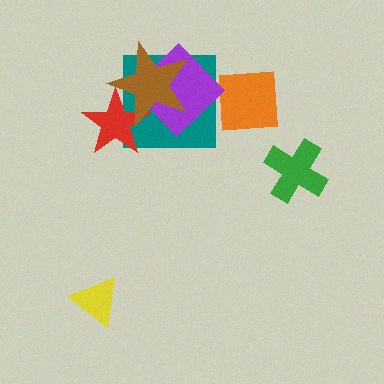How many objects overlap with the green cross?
0 objects overlap with the green cross.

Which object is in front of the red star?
The brown star is in front of the red star.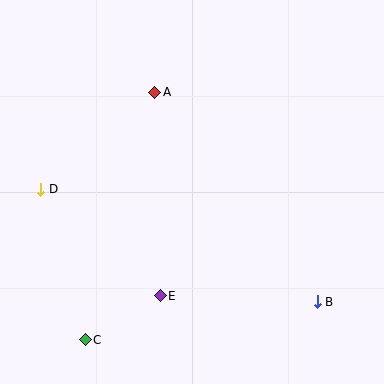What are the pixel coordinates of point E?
Point E is at (160, 296).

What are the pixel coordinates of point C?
Point C is at (85, 340).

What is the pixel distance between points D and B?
The distance between D and B is 298 pixels.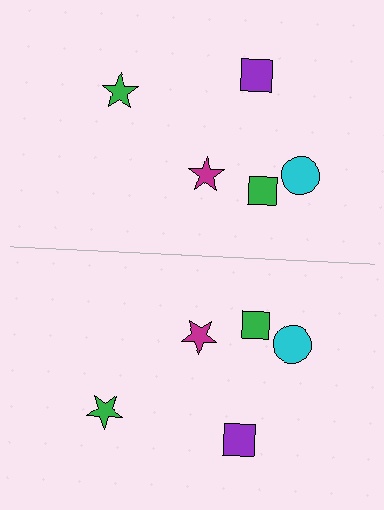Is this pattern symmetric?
Yes, this pattern has bilateral (reflection) symmetry.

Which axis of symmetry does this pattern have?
The pattern has a horizontal axis of symmetry running through the center of the image.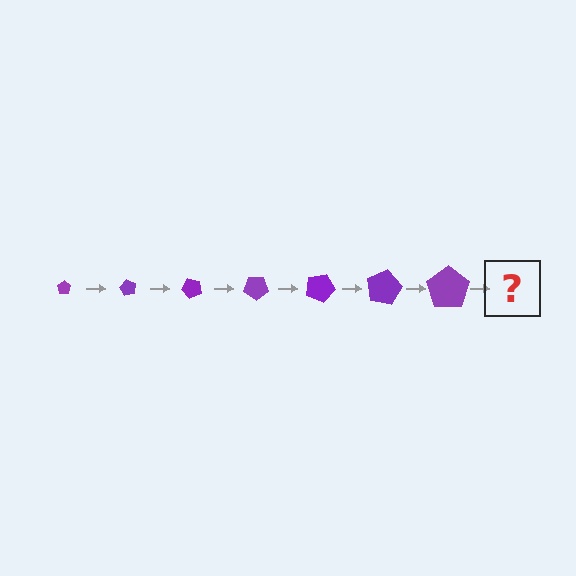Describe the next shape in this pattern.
It should be a pentagon, larger than the previous one and rotated 420 degrees from the start.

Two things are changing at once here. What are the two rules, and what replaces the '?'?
The two rules are that the pentagon grows larger each step and it rotates 60 degrees each step. The '?' should be a pentagon, larger than the previous one and rotated 420 degrees from the start.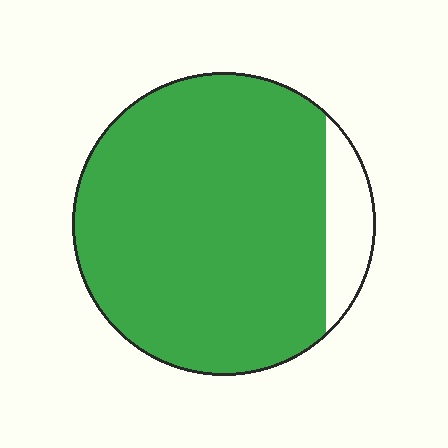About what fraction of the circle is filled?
About nine tenths (9/10).